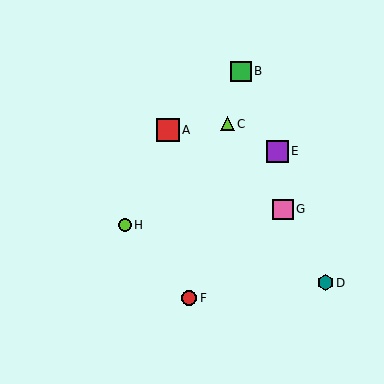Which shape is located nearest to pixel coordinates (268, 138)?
The purple square (labeled E) at (277, 151) is nearest to that location.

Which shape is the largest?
The red square (labeled A) is the largest.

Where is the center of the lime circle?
The center of the lime circle is at (125, 225).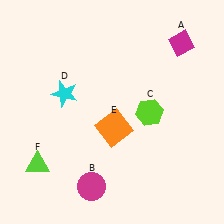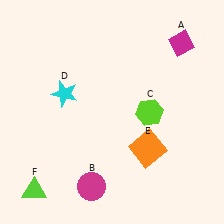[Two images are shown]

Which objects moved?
The objects that moved are: the orange square (E), the lime triangle (F).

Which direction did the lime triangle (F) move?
The lime triangle (F) moved down.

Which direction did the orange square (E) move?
The orange square (E) moved right.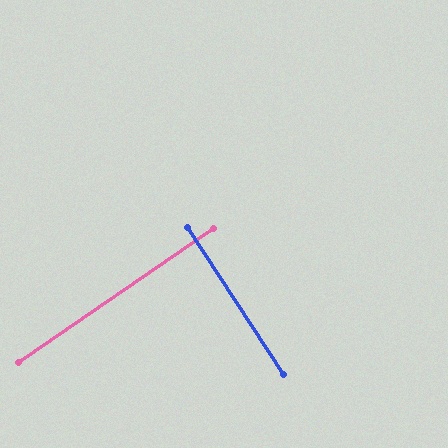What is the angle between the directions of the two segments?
Approximately 89 degrees.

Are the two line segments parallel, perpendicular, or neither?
Perpendicular — they meet at approximately 89°.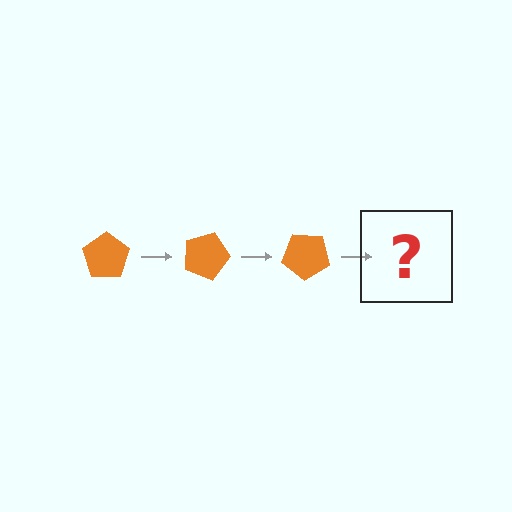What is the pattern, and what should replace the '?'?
The pattern is that the pentagon rotates 20 degrees each step. The '?' should be an orange pentagon rotated 60 degrees.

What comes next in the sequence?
The next element should be an orange pentagon rotated 60 degrees.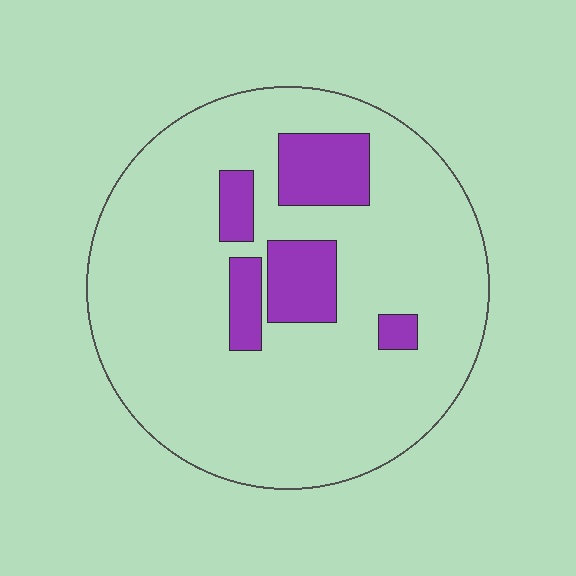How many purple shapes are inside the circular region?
5.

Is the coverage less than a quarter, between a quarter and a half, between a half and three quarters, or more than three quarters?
Less than a quarter.